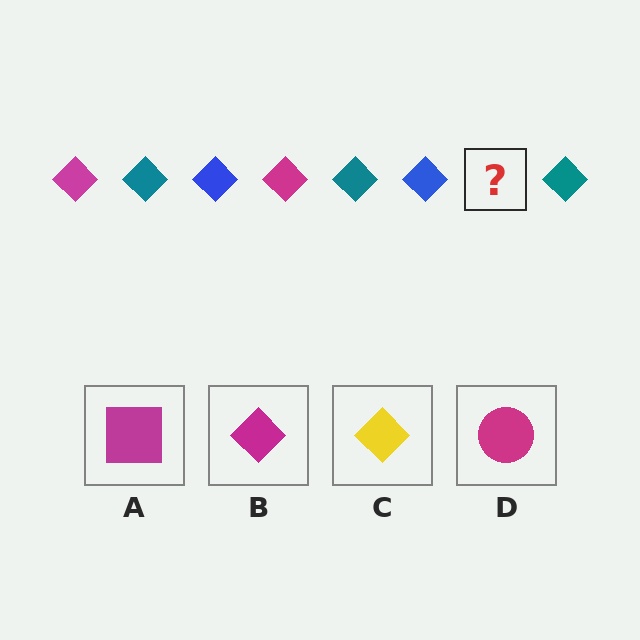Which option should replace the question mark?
Option B.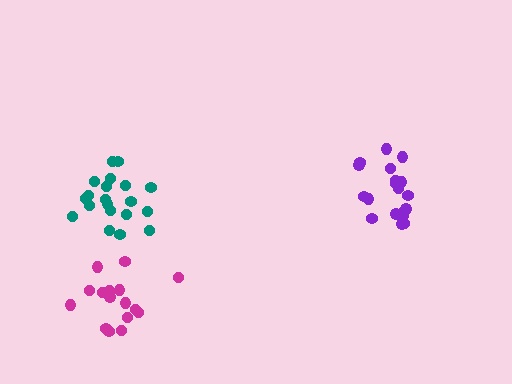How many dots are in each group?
Group 1: 20 dots, Group 2: 19 dots, Group 3: 16 dots (55 total).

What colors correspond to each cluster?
The clusters are colored: teal, purple, magenta.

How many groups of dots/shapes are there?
There are 3 groups.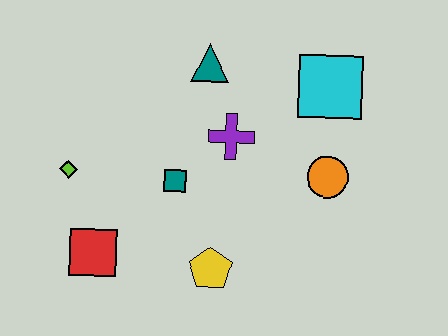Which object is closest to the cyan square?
The orange circle is closest to the cyan square.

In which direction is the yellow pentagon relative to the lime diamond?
The yellow pentagon is to the right of the lime diamond.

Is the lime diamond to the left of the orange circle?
Yes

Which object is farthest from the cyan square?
The red square is farthest from the cyan square.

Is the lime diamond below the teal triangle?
Yes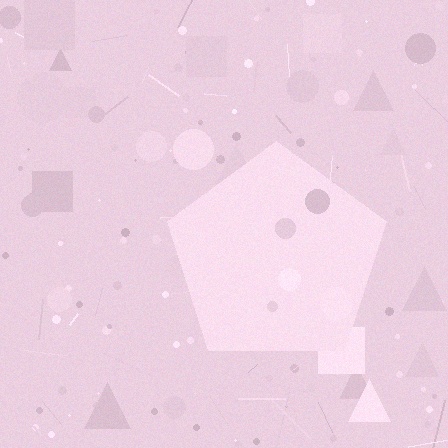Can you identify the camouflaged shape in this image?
The camouflaged shape is a pentagon.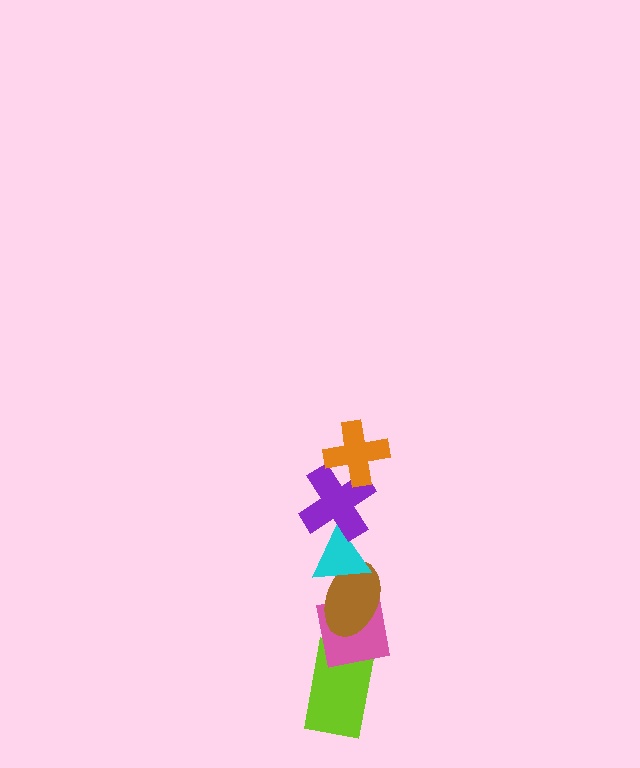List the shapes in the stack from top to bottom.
From top to bottom: the orange cross, the purple cross, the cyan triangle, the brown ellipse, the pink square, the lime rectangle.